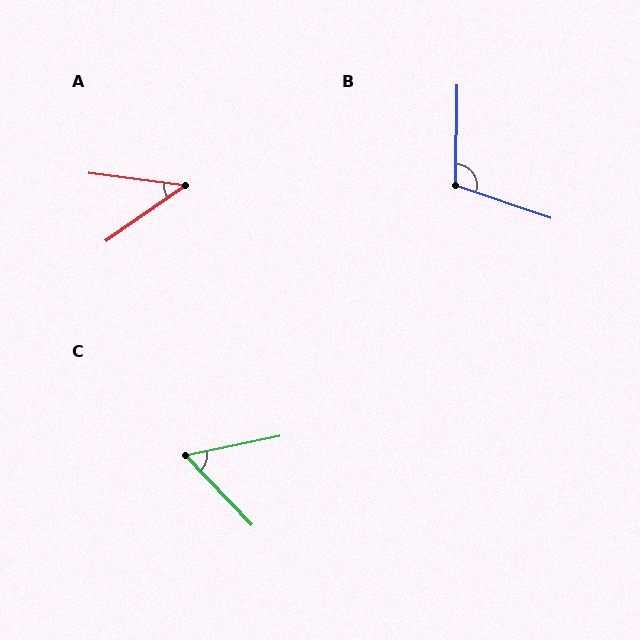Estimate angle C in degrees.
Approximately 58 degrees.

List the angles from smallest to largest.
A (43°), C (58°), B (108°).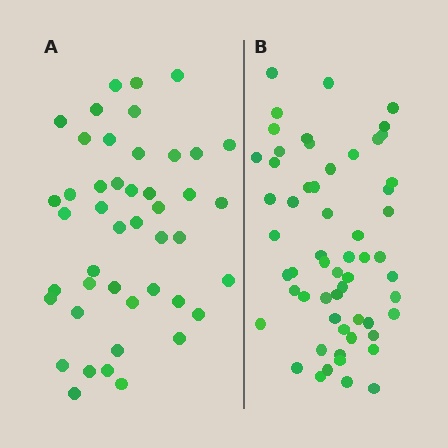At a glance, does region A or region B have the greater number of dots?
Region B (the right region) has more dots.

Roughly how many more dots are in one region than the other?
Region B has approximately 15 more dots than region A.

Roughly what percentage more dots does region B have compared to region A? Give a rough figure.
About 30% more.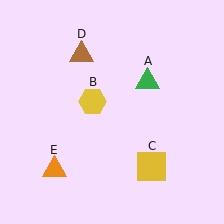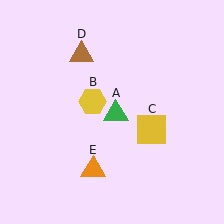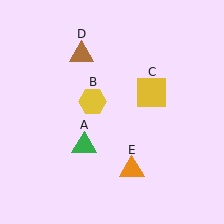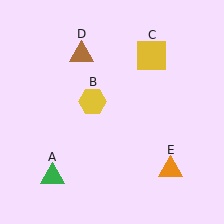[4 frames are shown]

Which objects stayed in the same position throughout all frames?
Yellow hexagon (object B) and brown triangle (object D) remained stationary.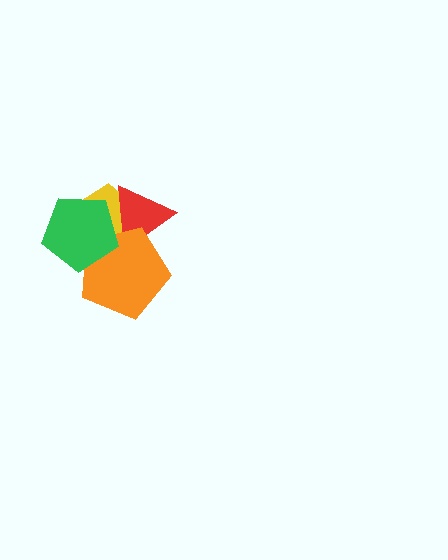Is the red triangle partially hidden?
Yes, it is partially covered by another shape.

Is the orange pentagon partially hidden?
Yes, it is partially covered by another shape.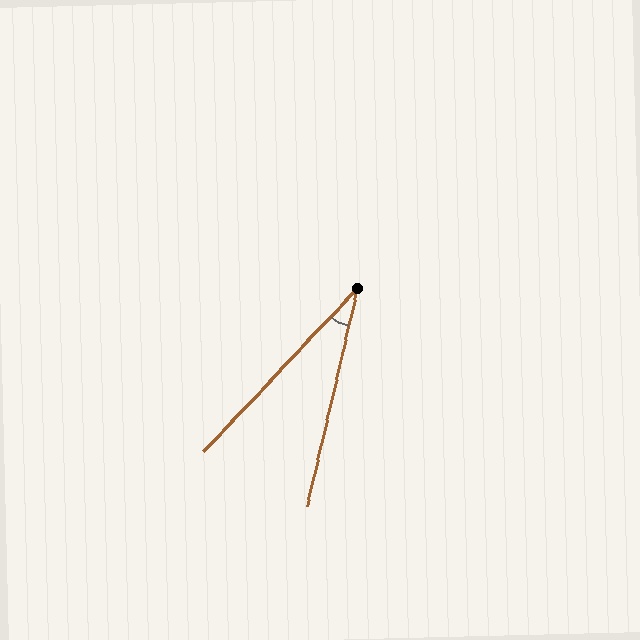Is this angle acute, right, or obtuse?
It is acute.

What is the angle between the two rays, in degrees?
Approximately 30 degrees.